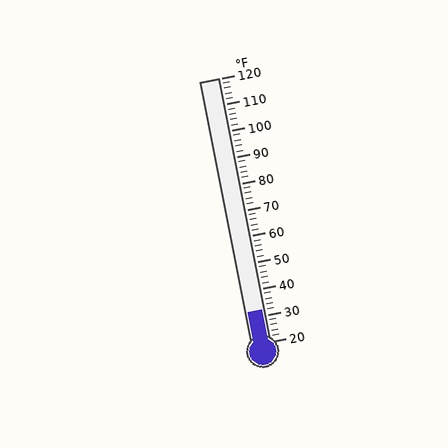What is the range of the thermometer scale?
The thermometer scale ranges from 20°F to 120°F.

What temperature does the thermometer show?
The thermometer shows approximately 32°F.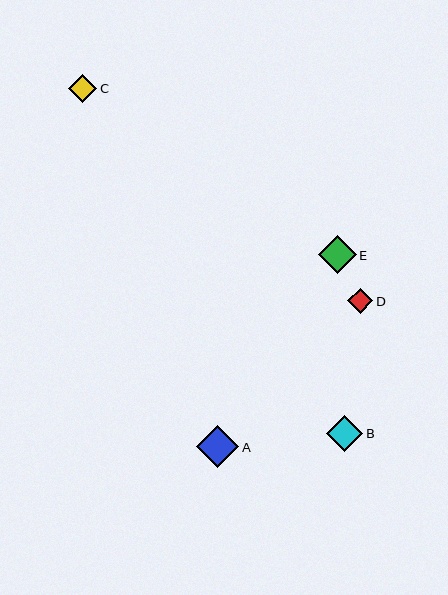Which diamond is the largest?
Diamond A is the largest with a size of approximately 42 pixels.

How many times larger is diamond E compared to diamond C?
Diamond E is approximately 1.4 times the size of diamond C.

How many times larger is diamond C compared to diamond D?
Diamond C is approximately 1.1 times the size of diamond D.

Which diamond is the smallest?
Diamond D is the smallest with a size of approximately 25 pixels.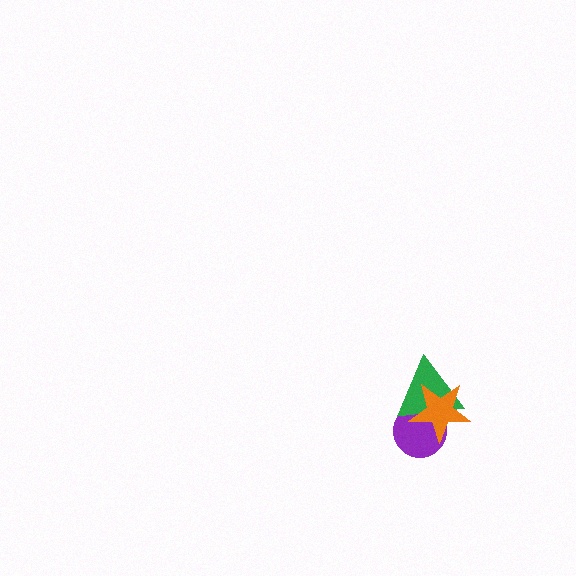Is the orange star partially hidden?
No, no other shape covers it.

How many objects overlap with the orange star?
2 objects overlap with the orange star.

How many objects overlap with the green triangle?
2 objects overlap with the green triangle.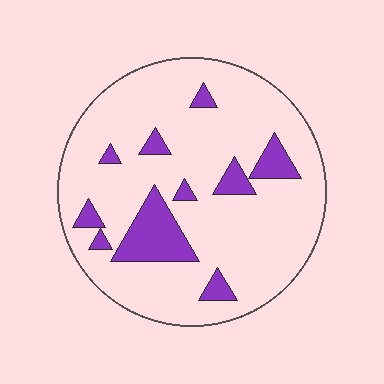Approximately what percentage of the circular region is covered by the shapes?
Approximately 15%.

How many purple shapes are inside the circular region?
10.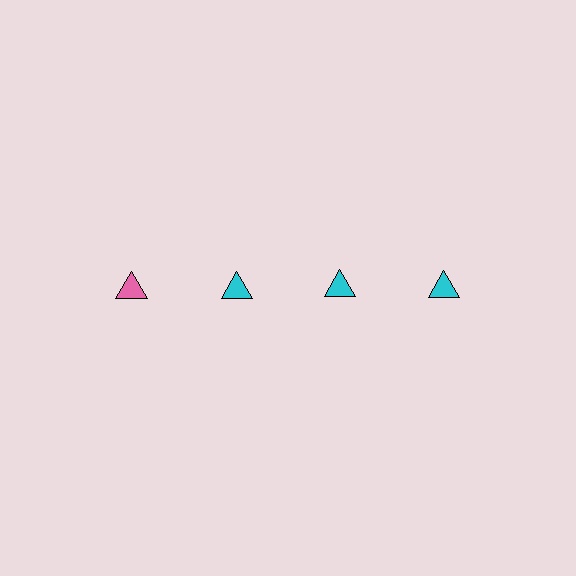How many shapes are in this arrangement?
There are 4 shapes arranged in a grid pattern.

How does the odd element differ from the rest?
It has a different color: pink instead of cyan.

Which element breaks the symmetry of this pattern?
The pink triangle in the top row, leftmost column breaks the symmetry. All other shapes are cyan triangles.